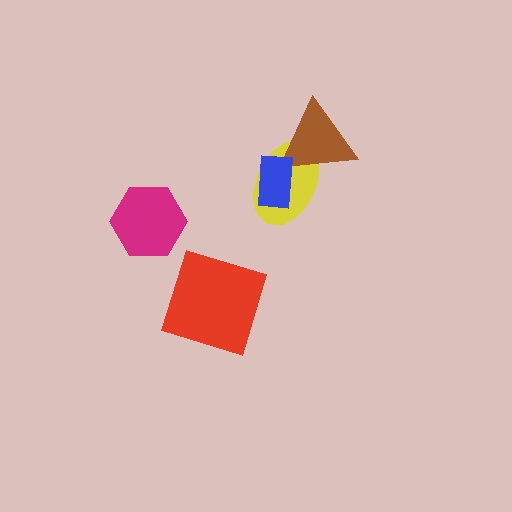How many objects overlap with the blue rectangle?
2 objects overlap with the blue rectangle.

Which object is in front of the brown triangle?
The blue rectangle is in front of the brown triangle.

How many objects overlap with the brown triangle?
2 objects overlap with the brown triangle.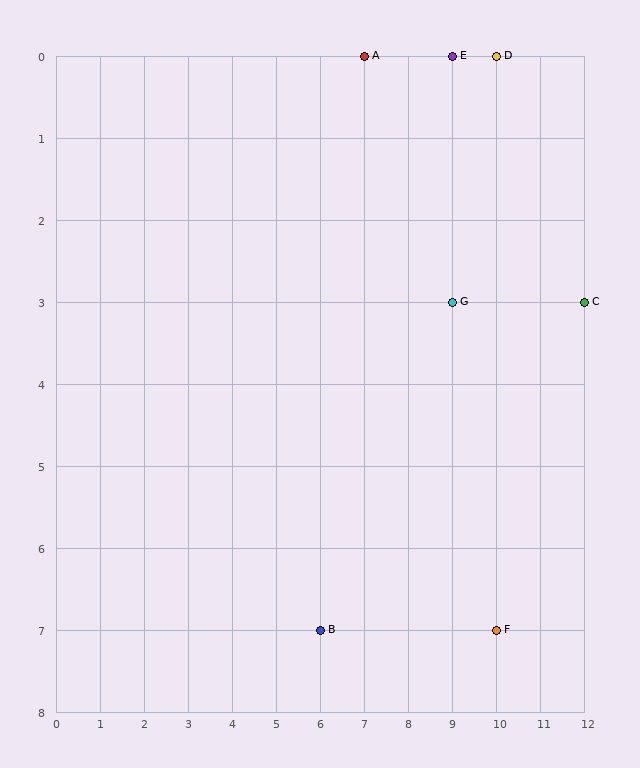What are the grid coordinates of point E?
Point E is at grid coordinates (9, 0).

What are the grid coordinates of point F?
Point F is at grid coordinates (10, 7).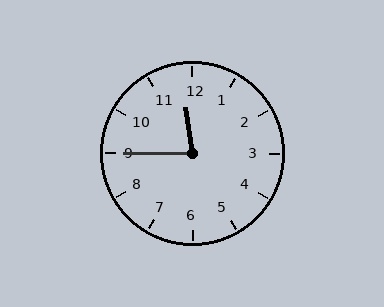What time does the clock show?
11:45.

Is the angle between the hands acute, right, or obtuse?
It is acute.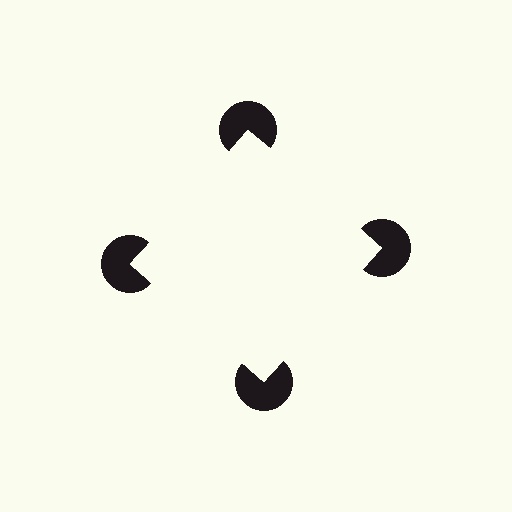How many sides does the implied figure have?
4 sides.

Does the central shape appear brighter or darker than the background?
It typically appears slightly brighter than the background, even though no actual brightness change is drawn.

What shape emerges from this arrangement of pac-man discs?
An illusory square — its edges are inferred from the aligned wedge cuts in the pac-man discs, not physically drawn.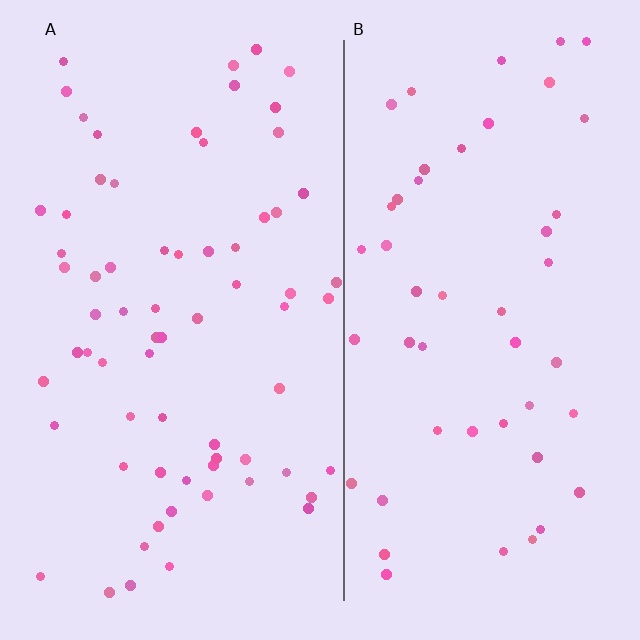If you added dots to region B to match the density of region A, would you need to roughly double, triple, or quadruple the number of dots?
Approximately double.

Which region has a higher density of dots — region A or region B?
A (the left).